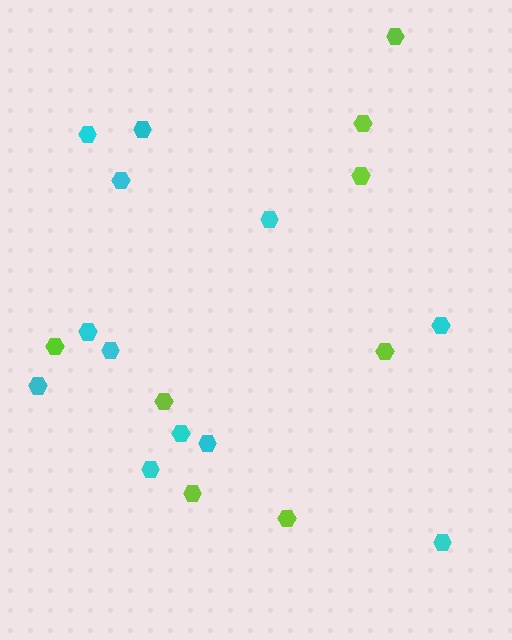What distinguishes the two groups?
There are 2 groups: one group of cyan hexagons (12) and one group of lime hexagons (8).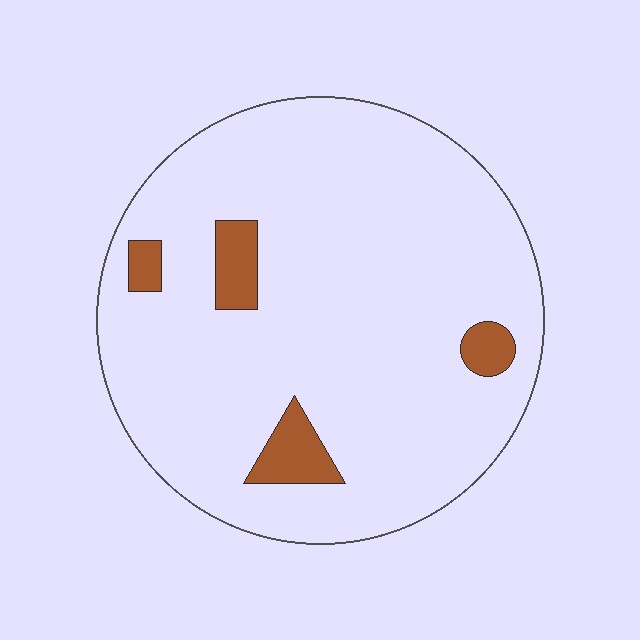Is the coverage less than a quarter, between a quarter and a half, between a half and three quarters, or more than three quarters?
Less than a quarter.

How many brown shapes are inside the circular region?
4.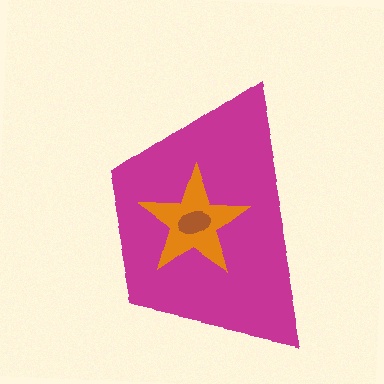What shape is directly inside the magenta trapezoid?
The orange star.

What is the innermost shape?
The brown ellipse.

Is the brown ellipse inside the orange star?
Yes.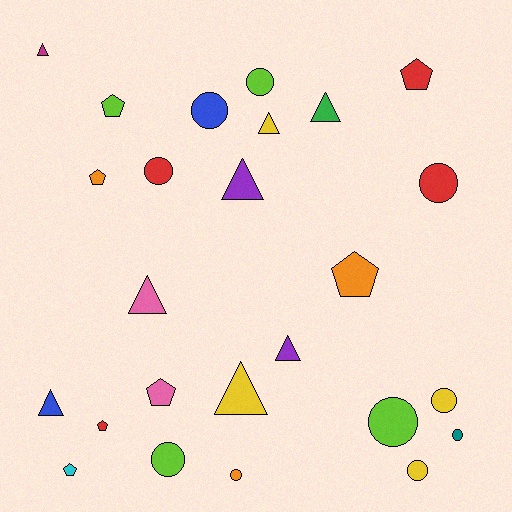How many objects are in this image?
There are 25 objects.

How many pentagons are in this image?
There are 7 pentagons.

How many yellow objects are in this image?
There are 4 yellow objects.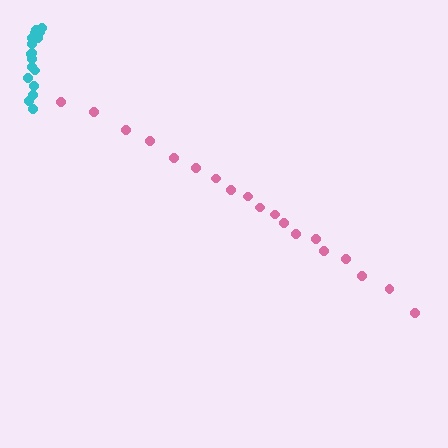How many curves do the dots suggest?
There are 2 distinct paths.